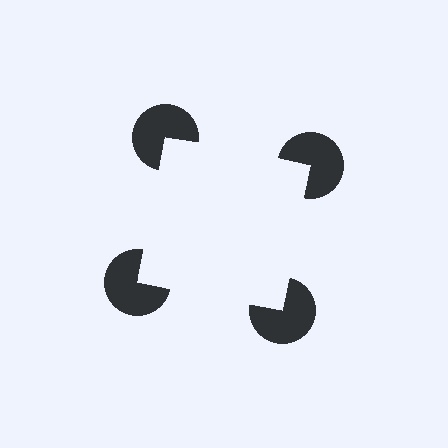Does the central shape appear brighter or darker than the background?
It typically appears slightly brighter than the background, even though no actual brightness change is drawn.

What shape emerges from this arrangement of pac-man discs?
An illusory square — its edges are inferred from the aligned wedge cuts in the pac-man discs, not physically drawn.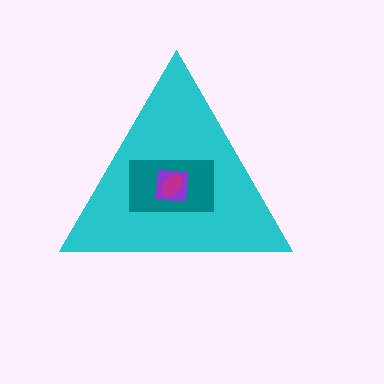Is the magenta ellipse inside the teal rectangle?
Yes.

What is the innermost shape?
The magenta ellipse.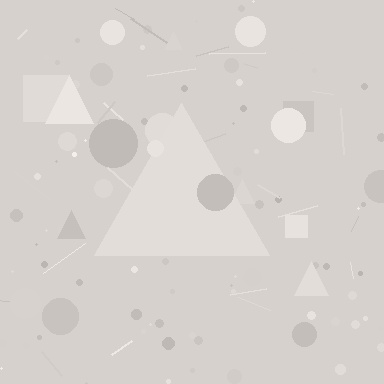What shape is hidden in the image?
A triangle is hidden in the image.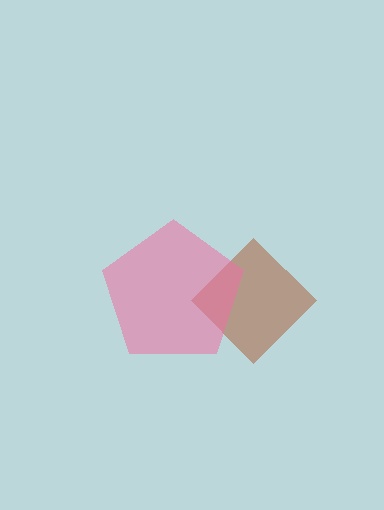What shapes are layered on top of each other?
The layered shapes are: a brown diamond, a pink pentagon.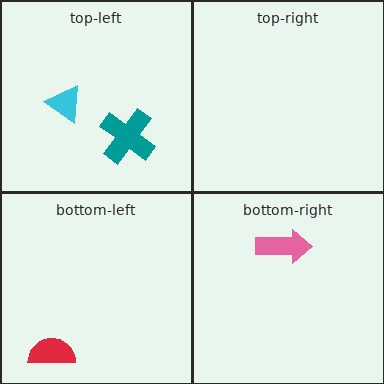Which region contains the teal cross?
The top-left region.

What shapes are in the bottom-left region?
The red semicircle.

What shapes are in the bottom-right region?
The pink arrow.